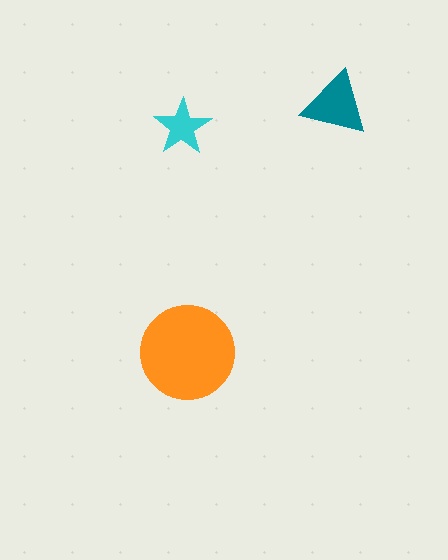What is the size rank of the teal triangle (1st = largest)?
2nd.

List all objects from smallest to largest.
The cyan star, the teal triangle, the orange circle.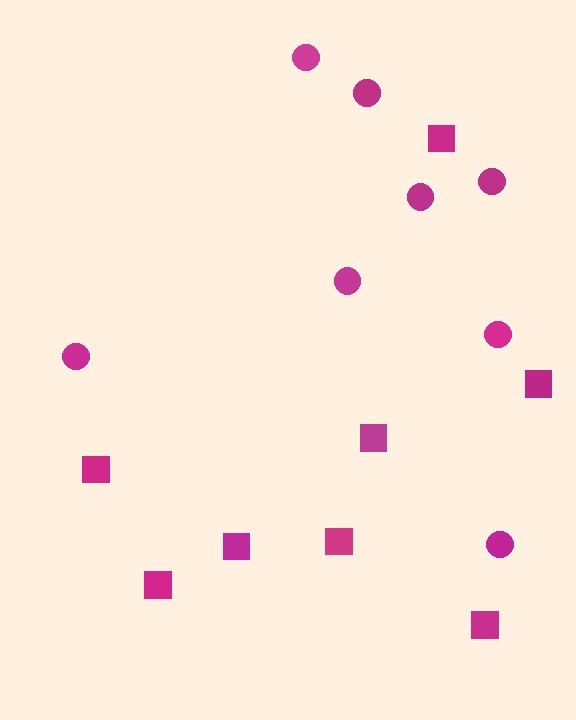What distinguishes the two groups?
There are 2 groups: one group of squares (8) and one group of circles (8).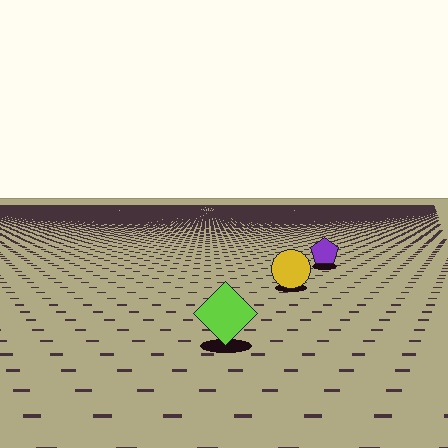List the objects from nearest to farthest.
From nearest to farthest: the lime diamond, the yellow circle, the purple pentagon.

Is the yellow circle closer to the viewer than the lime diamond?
No. The lime diamond is closer — you can tell from the texture gradient: the ground texture is coarser near it.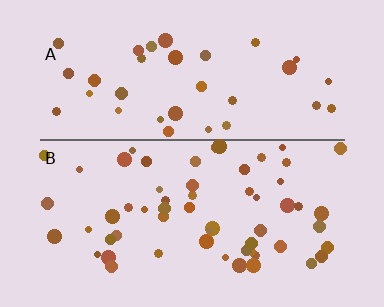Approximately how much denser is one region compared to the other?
Approximately 1.6× — region B over region A.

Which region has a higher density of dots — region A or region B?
B (the bottom).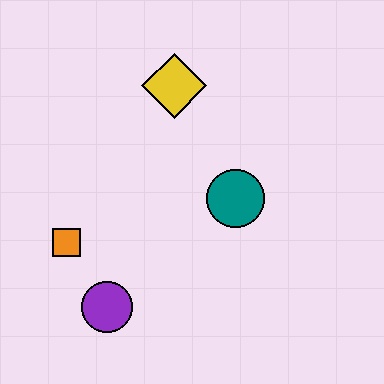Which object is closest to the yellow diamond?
The teal circle is closest to the yellow diamond.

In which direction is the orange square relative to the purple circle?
The orange square is above the purple circle.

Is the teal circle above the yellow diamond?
No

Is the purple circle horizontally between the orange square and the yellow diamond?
Yes